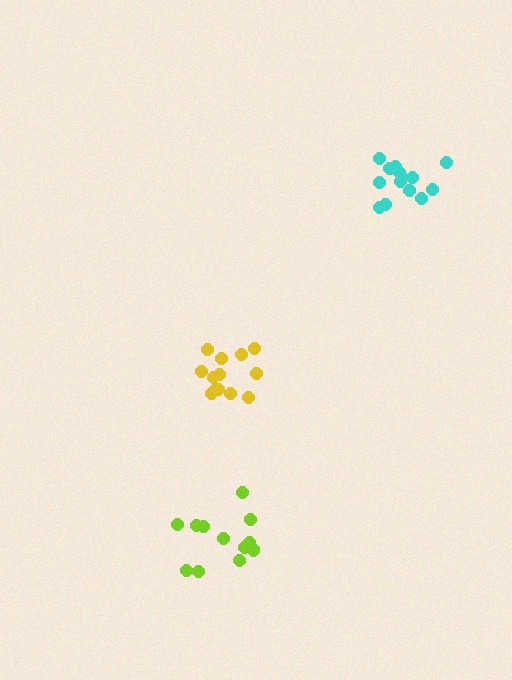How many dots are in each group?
Group 1: 12 dots, Group 2: 14 dots, Group 3: 13 dots (39 total).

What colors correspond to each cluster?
The clusters are colored: lime, cyan, yellow.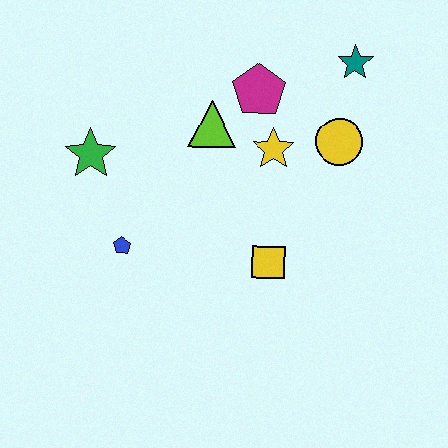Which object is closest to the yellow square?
The yellow star is closest to the yellow square.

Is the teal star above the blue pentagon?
Yes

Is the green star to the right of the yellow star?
No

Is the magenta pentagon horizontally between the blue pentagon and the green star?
No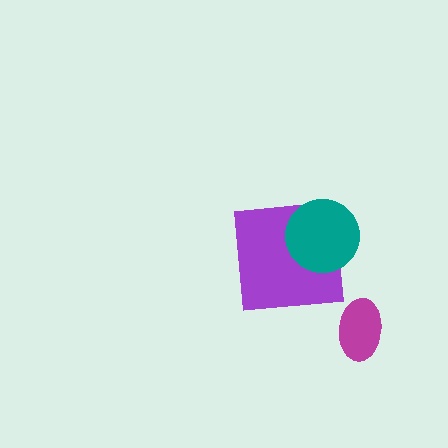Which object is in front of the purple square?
The teal circle is in front of the purple square.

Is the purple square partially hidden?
Yes, it is partially covered by another shape.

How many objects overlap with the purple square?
1 object overlaps with the purple square.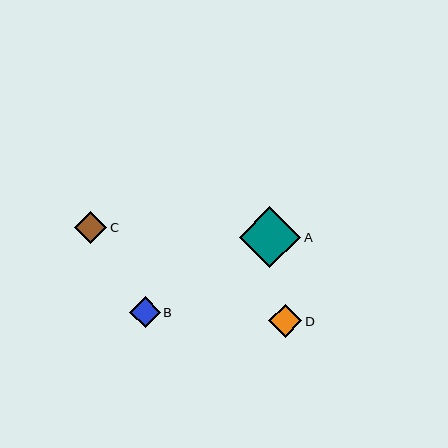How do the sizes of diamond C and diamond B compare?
Diamond C and diamond B are approximately the same size.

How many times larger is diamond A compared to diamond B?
Diamond A is approximately 2.0 times the size of diamond B.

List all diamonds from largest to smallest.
From largest to smallest: A, D, C, B.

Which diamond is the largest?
Diamond A is the largest with a size of approximately 61 pixels.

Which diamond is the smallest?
Diamond B is the smallest with a size of approximately 31 pixels.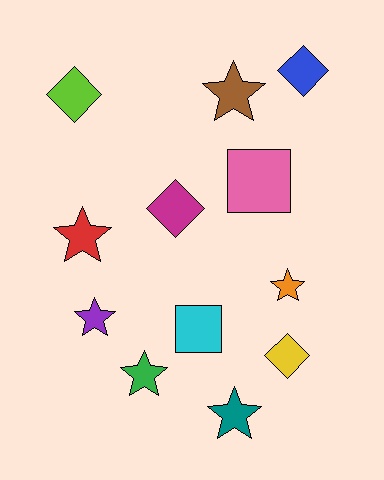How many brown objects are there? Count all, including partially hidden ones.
There is 1 brown object.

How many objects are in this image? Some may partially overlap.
There are 12 objects.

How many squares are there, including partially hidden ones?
There are 2 squares.